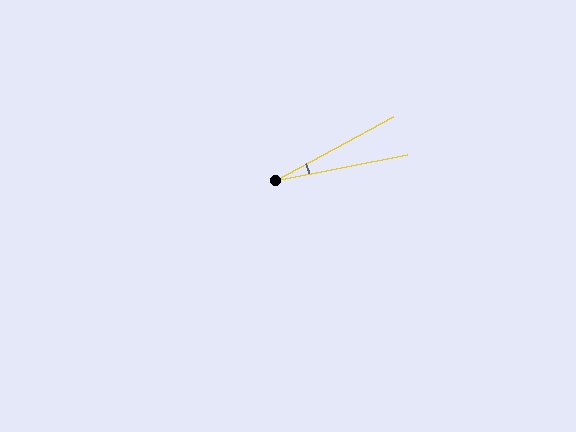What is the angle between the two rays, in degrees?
Approximately 18 degrees.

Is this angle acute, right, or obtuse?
It is acute.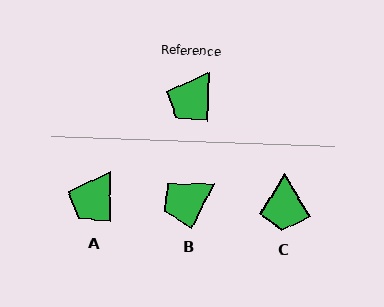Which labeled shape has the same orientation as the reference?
A.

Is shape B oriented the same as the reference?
No, it is off by about 25 degrees.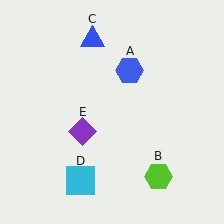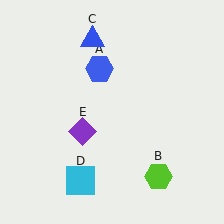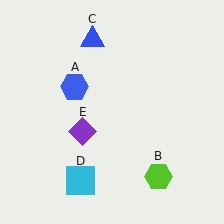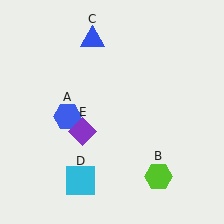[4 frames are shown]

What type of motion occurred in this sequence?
The blue hexagon (object A) rotated counterclockwise around the center of the scene.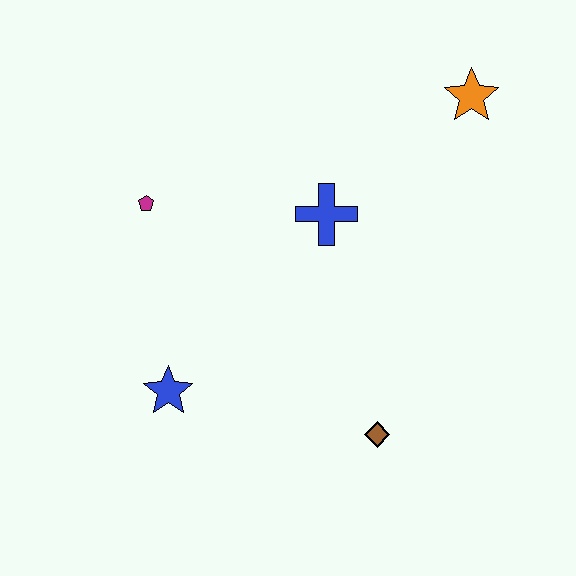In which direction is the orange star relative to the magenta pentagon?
The orange star is to the right of the magenta pentagon.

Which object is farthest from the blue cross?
The blue star is farthest from the blue cross.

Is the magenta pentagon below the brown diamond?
No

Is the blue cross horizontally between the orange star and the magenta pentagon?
Yes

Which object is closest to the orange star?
The blue cross is closest to the orange star.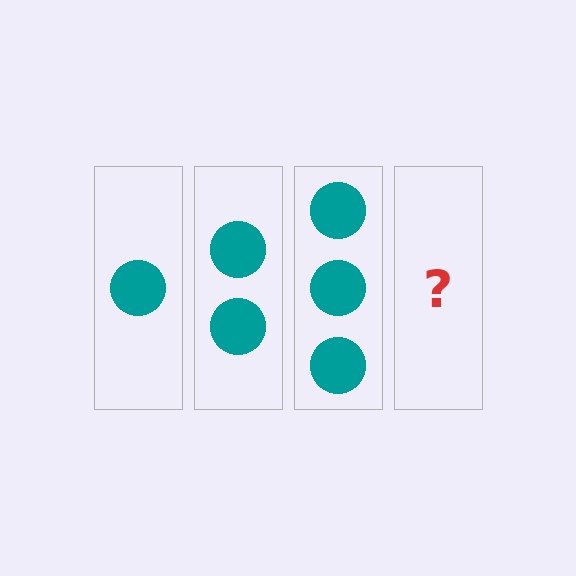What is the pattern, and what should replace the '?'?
The pattern is that each step adds one more circle. The '?' should be 4 circles.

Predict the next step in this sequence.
The next step is 4 circles.